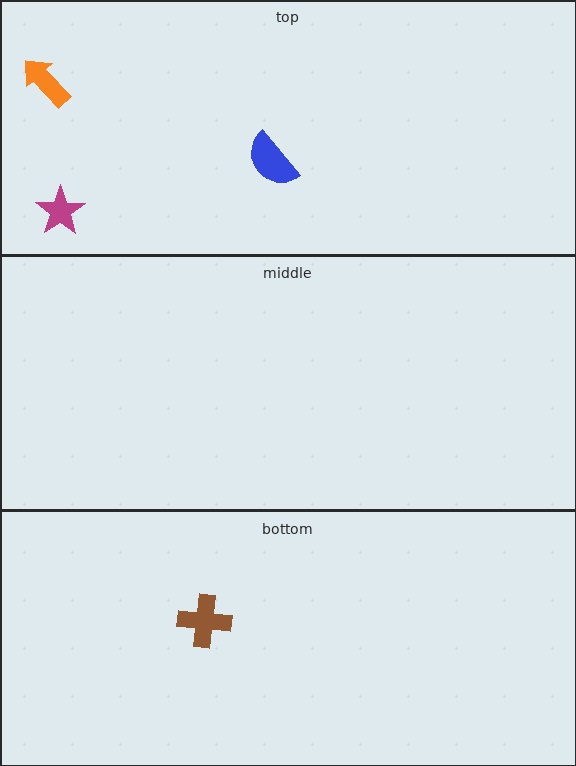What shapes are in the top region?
The orange arrow, the magenta star, the blue semicircle.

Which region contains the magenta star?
The top region.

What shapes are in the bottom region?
The brown cross.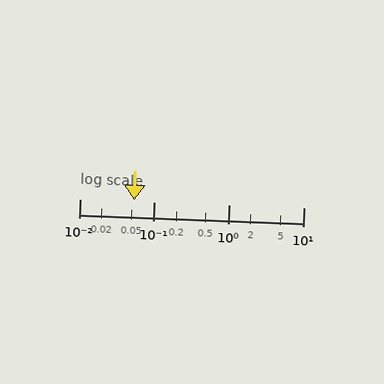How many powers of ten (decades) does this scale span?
The scale spans 3 decades, from 0.01 to 10.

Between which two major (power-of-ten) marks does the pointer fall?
The pointer is between 0.01 and 0.1.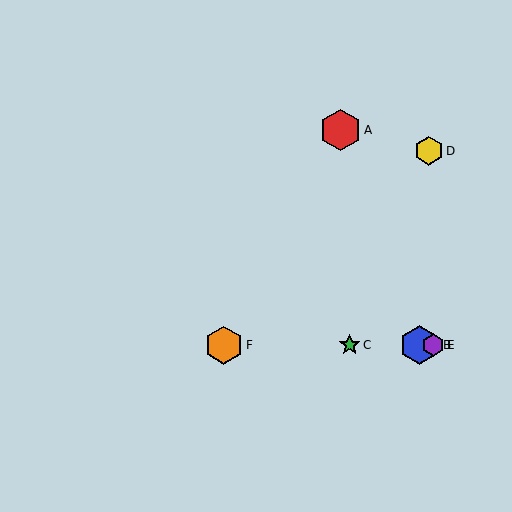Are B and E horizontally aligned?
Yes, both are at y≈345.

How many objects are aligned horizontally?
4 objects (B, C, E, F) are aligned horizontally.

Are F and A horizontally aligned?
No, F is at y≈345 and A is at y≈130.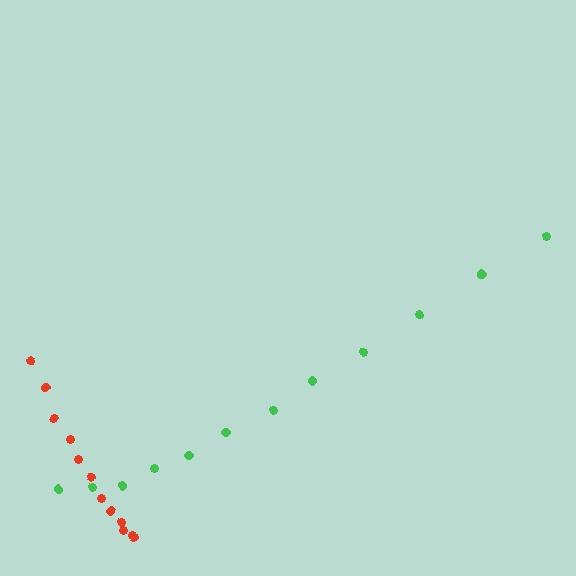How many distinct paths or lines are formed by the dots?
There are 2 distinct paths.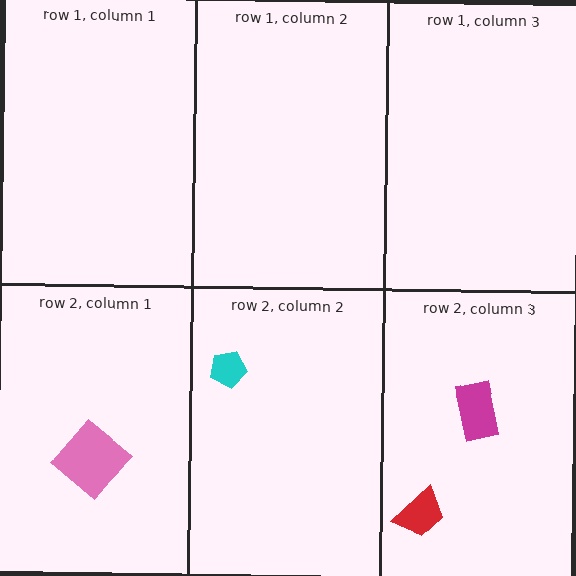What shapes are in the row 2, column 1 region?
The pink diamond.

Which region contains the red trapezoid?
The row 2, column 3 region.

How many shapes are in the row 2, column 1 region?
1.